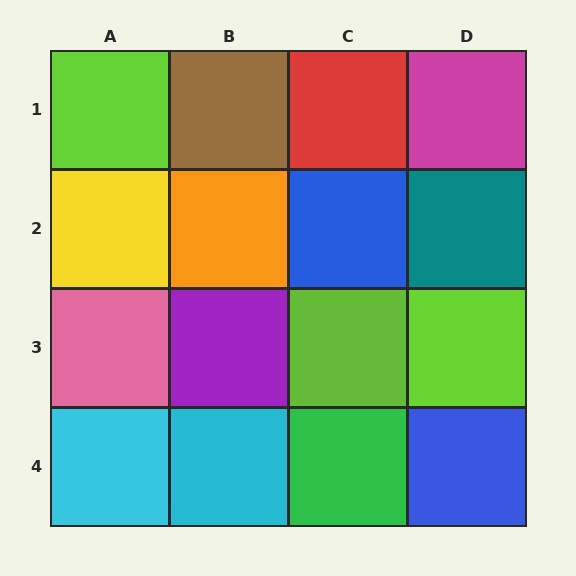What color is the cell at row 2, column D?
Teal.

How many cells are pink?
1 cell is pink.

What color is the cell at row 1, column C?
Red.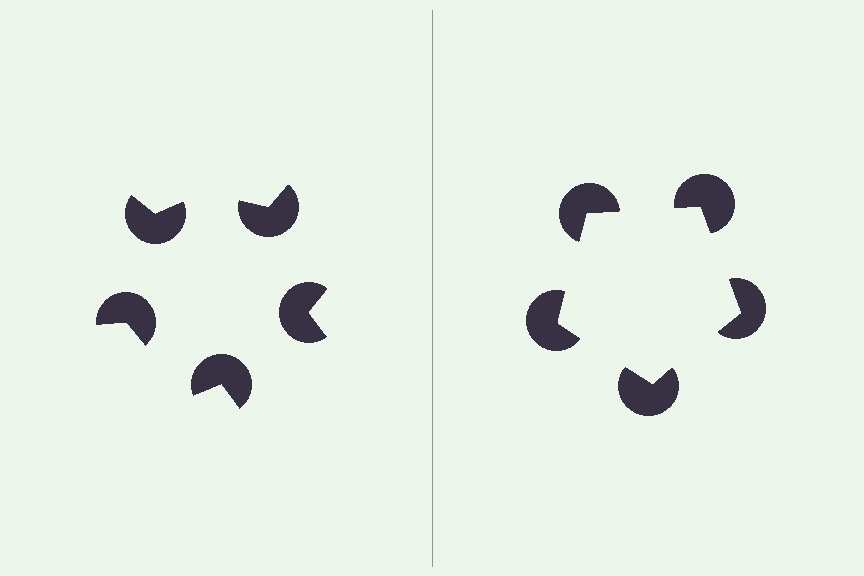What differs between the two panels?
The pac-man discs are positioned identically on both sides; only the wedge orientations differ. On the right they align to a pentagon; on the left they are misaligned.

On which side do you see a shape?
An illusory pentagon appears on the right side. On the left side the wedge cuts are rotated, so no coherent shape forms.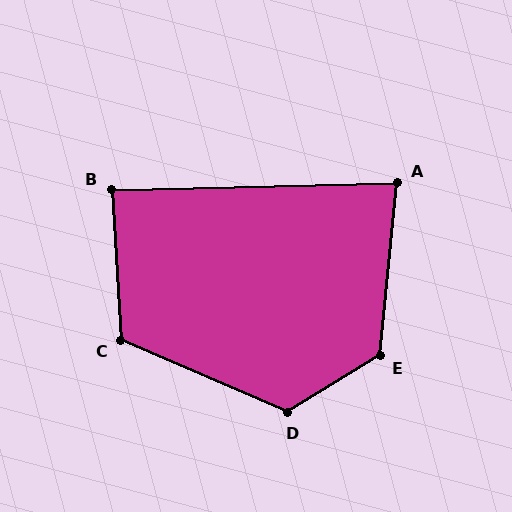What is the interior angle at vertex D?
Approximately 125 degrees (obtuse).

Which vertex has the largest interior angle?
E, at approximately 127 degrees.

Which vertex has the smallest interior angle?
A, at approximately 83 degrees.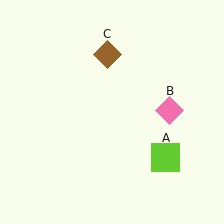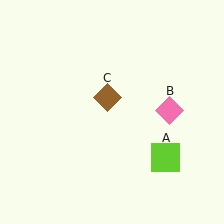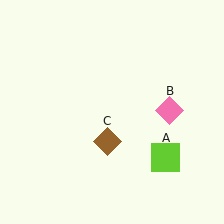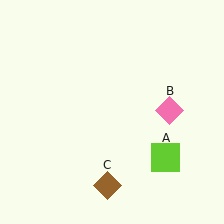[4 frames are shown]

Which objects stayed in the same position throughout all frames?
Lime square (object A) and pink diamond (object B) remained stationary.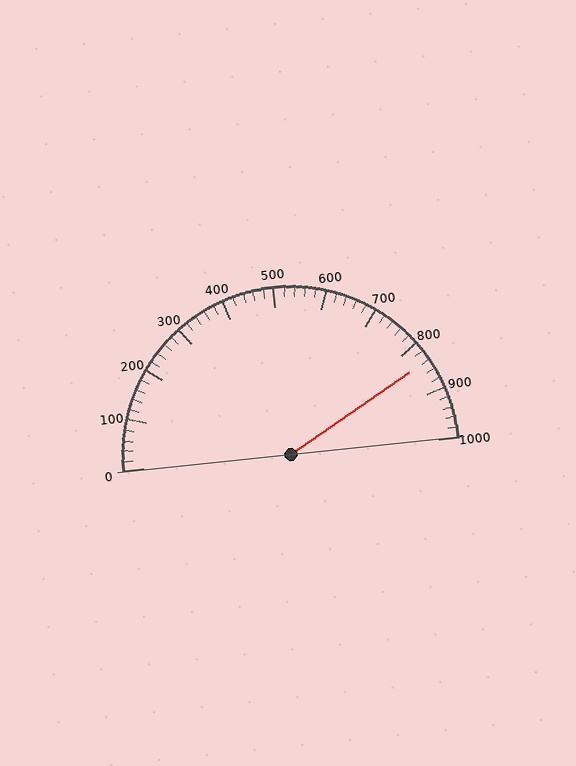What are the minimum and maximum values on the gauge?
The gauge ranges from 0 to 1000.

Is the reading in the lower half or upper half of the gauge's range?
The reading is in the upper half of the range (0 to 1000).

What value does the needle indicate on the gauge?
The needle indicates approximately 840.